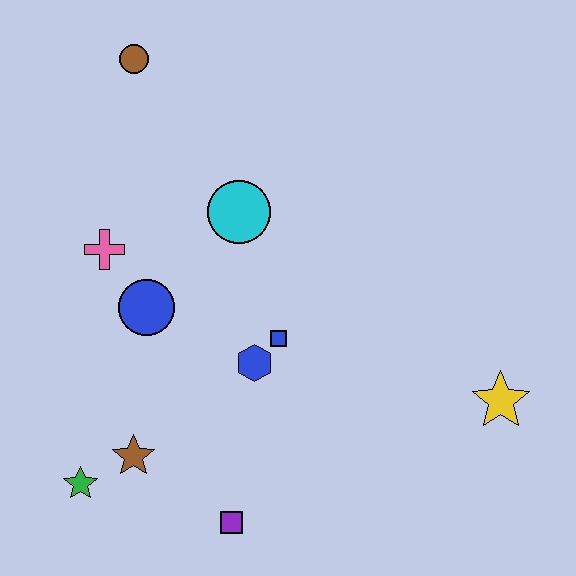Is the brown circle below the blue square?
No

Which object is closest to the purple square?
The brown star is closest to the purple square.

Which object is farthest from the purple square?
The brown circle is farthest from the purple square.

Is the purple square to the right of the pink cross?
Yes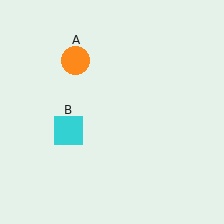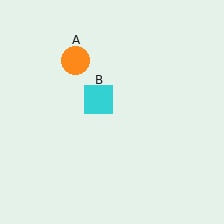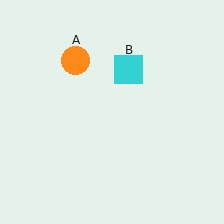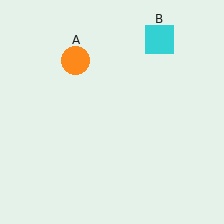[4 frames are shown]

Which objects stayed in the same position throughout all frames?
Orange circle (object A) remained stationary.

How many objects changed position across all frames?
1 object changed position: cyan square (object B).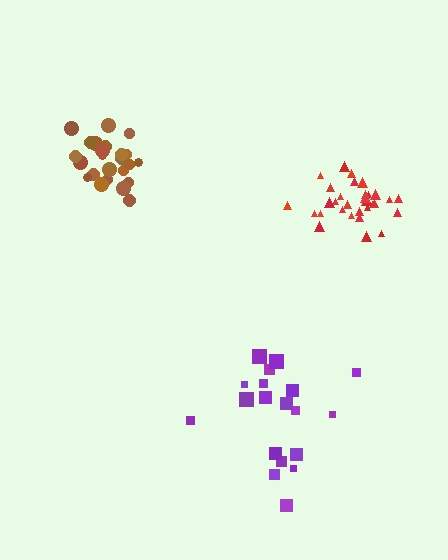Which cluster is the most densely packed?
Red.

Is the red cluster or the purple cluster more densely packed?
Red.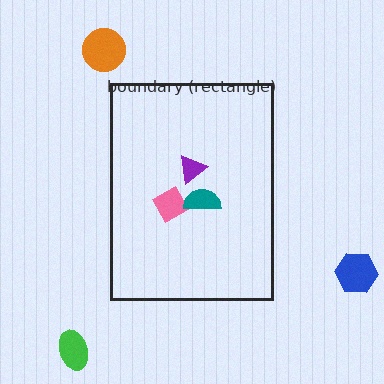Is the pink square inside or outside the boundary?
Inside.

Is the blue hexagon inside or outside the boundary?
Outside.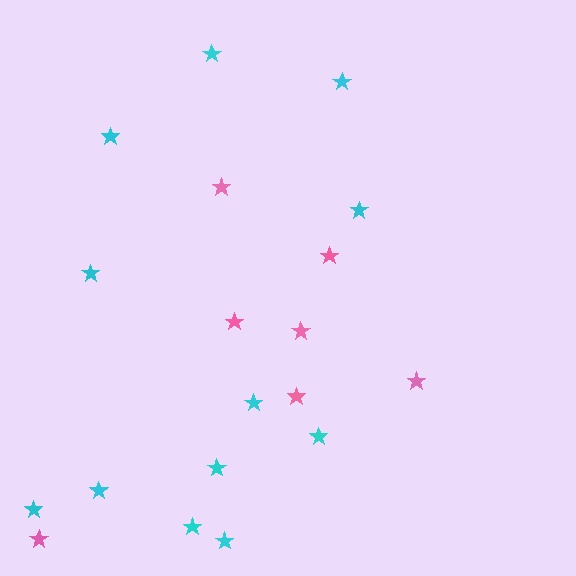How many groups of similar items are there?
There are 2 groups: one group of cyan stars (12) and one group of pink stars (7).